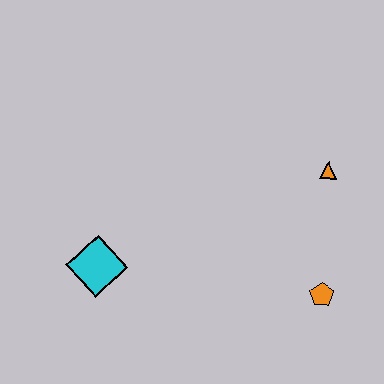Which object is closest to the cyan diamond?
The orange pentagon is closest to the cyan diamond.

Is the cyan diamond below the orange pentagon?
No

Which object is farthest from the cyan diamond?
The orange triangle is farthest from the cyan diamond.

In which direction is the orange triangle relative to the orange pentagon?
The orange triangle is above the orange pentagon.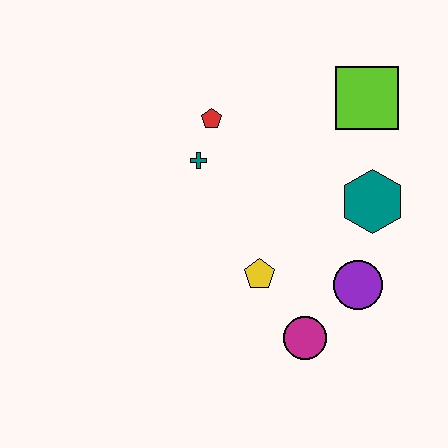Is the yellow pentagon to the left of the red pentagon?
No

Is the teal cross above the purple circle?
Yes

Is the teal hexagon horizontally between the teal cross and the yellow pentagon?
No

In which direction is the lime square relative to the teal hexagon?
The lime square is above the teal hexagon.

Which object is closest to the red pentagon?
The teal cross is closest to the red pentagon.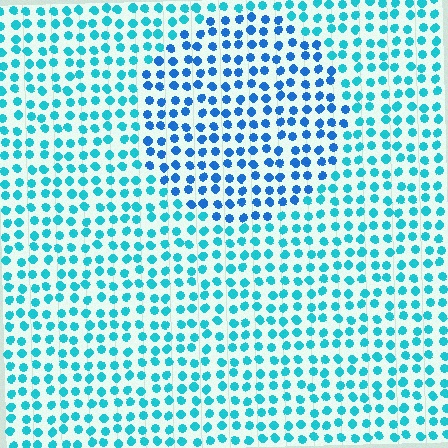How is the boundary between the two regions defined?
The boundary is defined purely by a slight shift in hue (about 29 degrees). Spacing, size, and orientation are identical on both sides.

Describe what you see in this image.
The image is filled with small cyan elements in a uniform arrangement. A circle-shaped region is visible where the elements are tinted to a slightly different hue, forming a subtle color boundary.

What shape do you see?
I see a circle.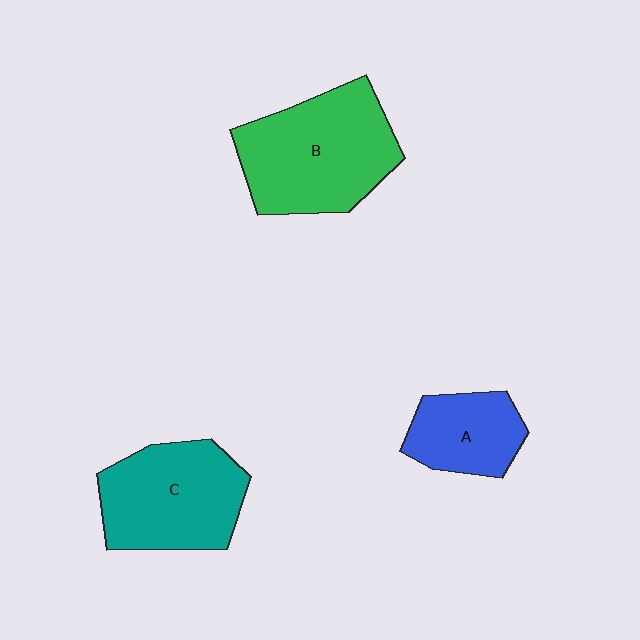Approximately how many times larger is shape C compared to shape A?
Approximately 1.7 times.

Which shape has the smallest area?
Shape A (blue).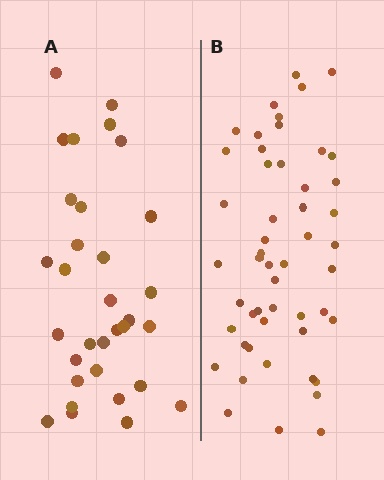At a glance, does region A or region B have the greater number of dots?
Region B (the right region) has more dots.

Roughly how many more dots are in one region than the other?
Region B has approximately 20 more dots than region A.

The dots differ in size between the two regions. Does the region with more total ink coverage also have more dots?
No. Region A has more total ink coverage because its dots are larger, but region B actually contains more individual dots. Total area can be misleading — the number of items is what matters here.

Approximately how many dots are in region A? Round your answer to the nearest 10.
About 30 dots. (The exact count is 32, which rounds to 30.)